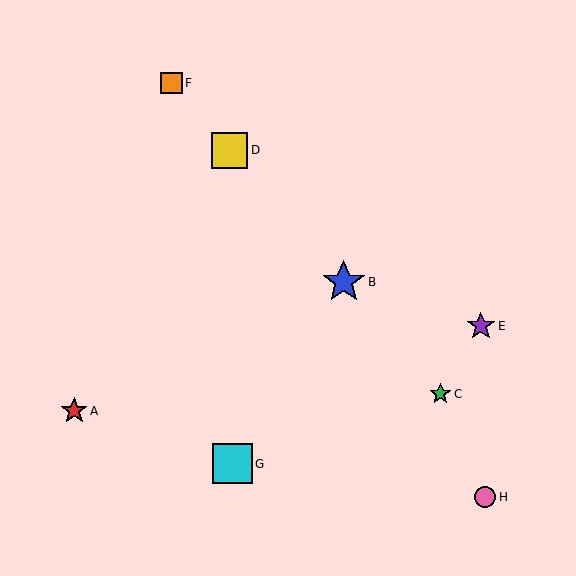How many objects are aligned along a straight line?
4 objects (B, C, D, F) are aligned along a straight line.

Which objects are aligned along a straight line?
Objects B, C, D, F are aligned along a straight line.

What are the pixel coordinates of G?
Object G is at (232, 464).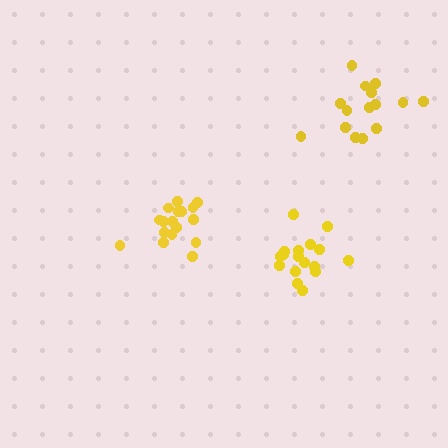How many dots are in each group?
Group 1: 17 dots, Group 2: 17 dots, Group 3: 15 dots (49 total).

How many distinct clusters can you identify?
There are 3 distinct clusters.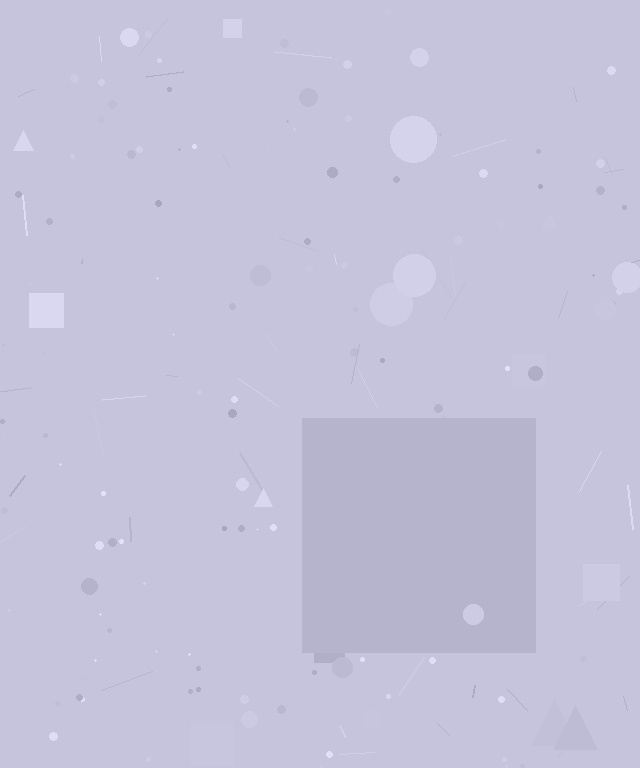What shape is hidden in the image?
A square is hidden in the image.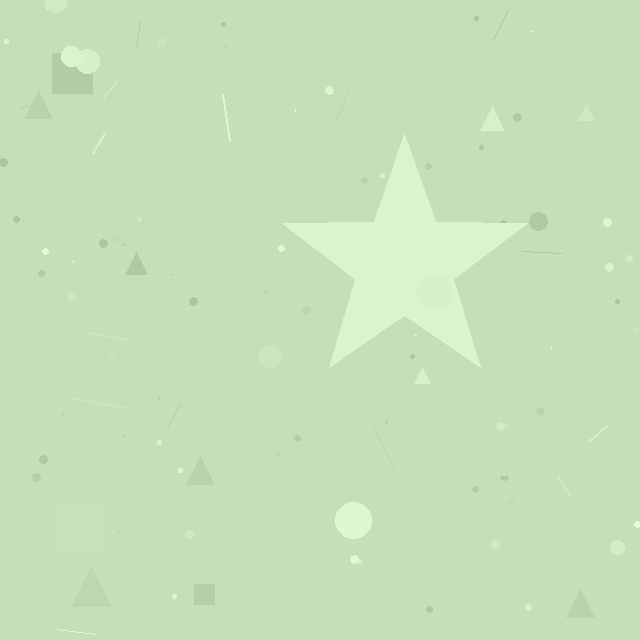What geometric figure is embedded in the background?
A star is embedded in the background.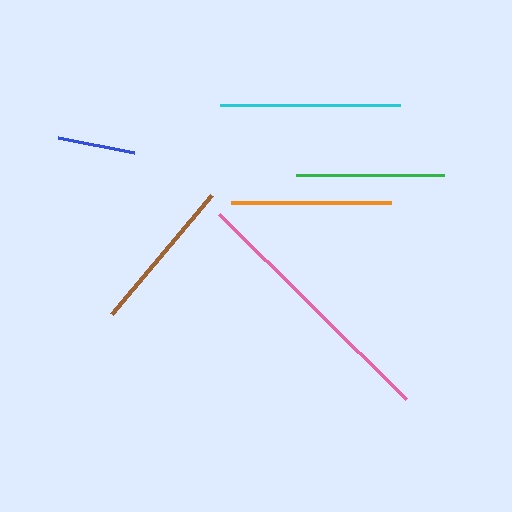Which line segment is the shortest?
The blue line is the shortest at approximately 78 pixels.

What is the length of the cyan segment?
The cyan segment is approximately 180 pixels long.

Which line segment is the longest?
The pink line is the longest at approximately 263 pixels.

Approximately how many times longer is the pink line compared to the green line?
The pink line is approximately 1.8 times the length of the green line.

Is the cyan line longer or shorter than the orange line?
The cyan line is longer than the orange line.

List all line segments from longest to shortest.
From longest to shortest: pink, cyan, orange, brown, green, blue.